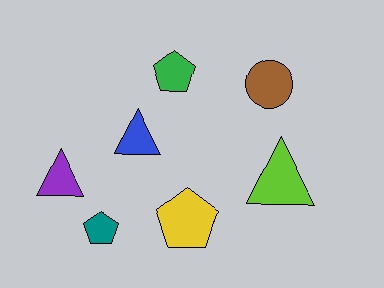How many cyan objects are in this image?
There are no cyan objects.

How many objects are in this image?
There are 7 objects.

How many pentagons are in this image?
There are 3 pentagons.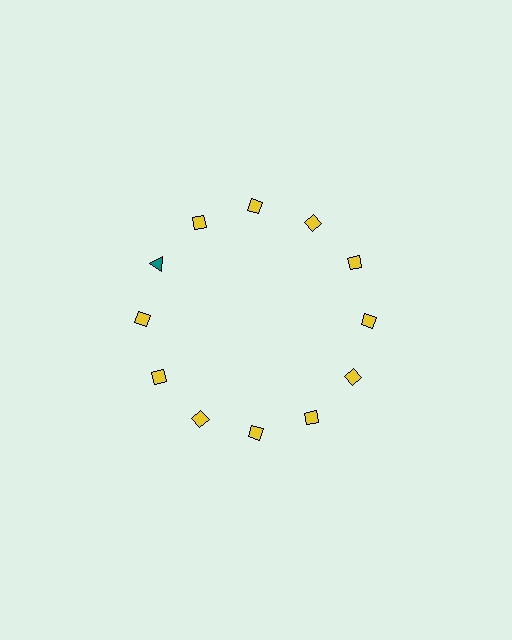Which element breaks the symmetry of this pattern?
The teal triangle at roughly the 10 o'clock position breaks the symmetry. All other shapes are yellow diamonds.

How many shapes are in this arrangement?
There are 12 shapes arranged in a ring pattern.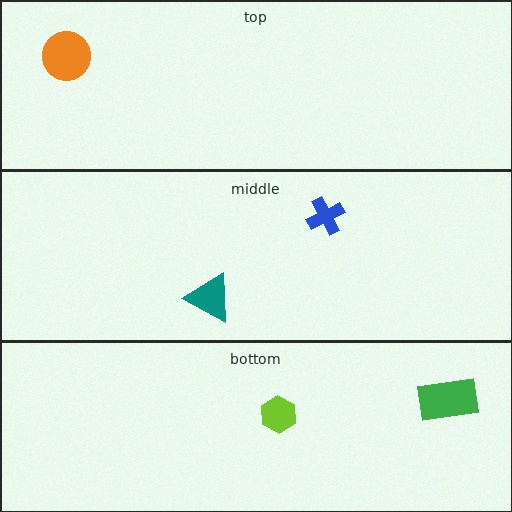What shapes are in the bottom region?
The lime hexagon, the green rectangle.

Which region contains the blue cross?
The middle region.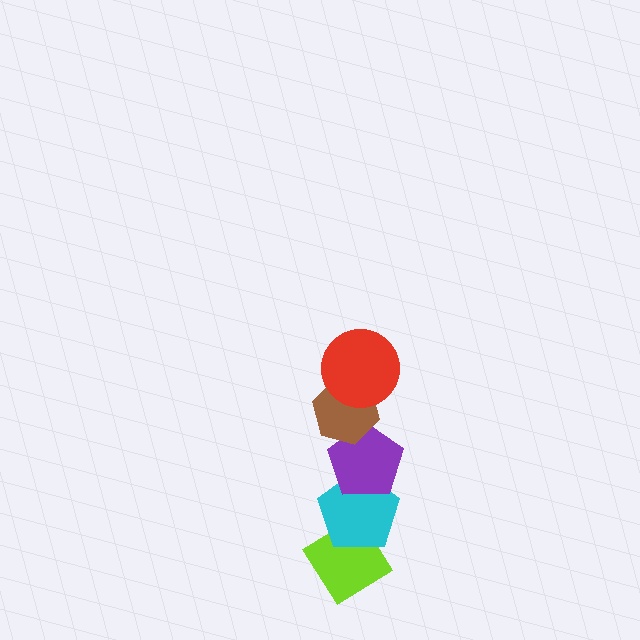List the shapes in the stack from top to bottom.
From top to bottom: the red circle, the brown hexagon, the purple pentagon, the cyan pentagon, the lime diamond.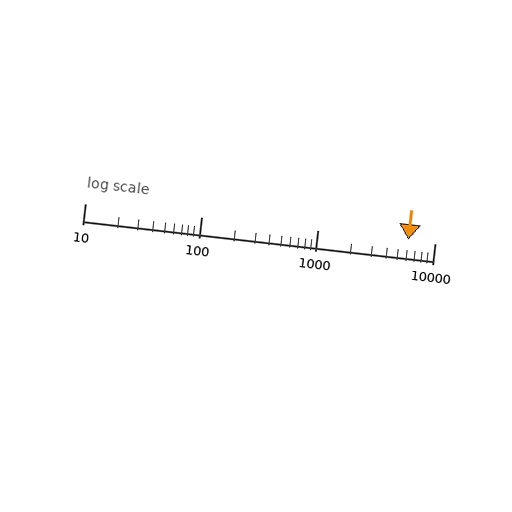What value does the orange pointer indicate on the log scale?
The pointer indicates approximately 6000.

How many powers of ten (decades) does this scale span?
The scale spans 3 decades, from 10 to 10000.